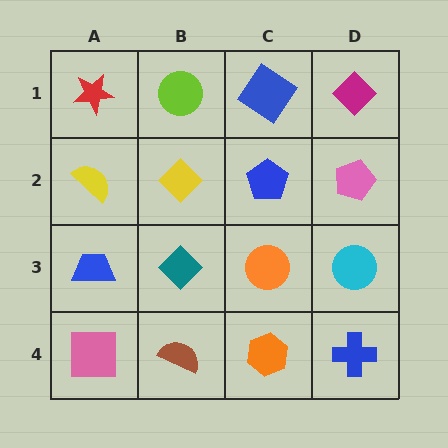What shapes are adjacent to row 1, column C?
A blue pentagon (row 2, column C), a lime circle (row 1, column B), a magenta diamond (row 1, column D).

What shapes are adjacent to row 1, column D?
A pink pentagon (row 2, column D), a blue diamond (row 1, column C).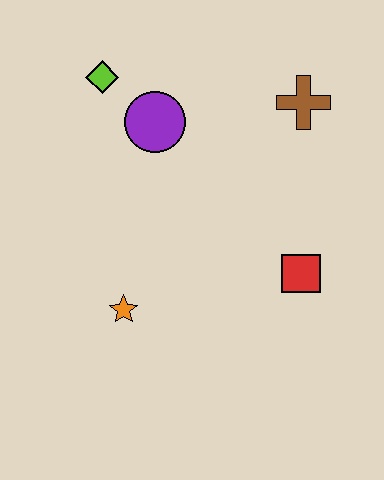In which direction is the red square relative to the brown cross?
The red square is below the brown cross.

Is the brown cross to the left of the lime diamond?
No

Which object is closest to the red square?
The brown cross is closest to the red square.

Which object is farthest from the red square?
The lime diamond is farthest from the red square.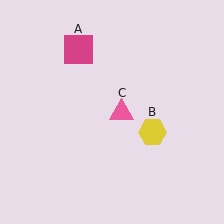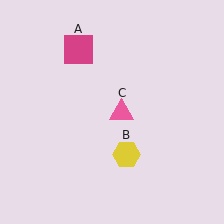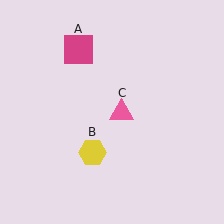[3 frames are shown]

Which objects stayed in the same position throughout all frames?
Magenta square (object A) and pink triangle (object C) remained stationary.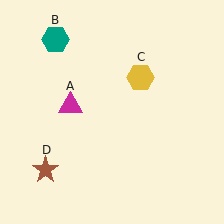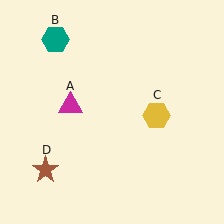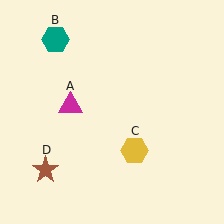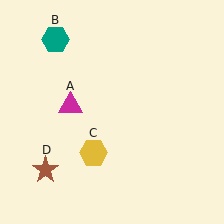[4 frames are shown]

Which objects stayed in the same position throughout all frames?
Magenta triangle (object A) and teal hexagon (object B) and brown star (object D) remained stationary.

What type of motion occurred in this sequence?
The yellow hexagon (object C) rotated clockwise around the center of the scene.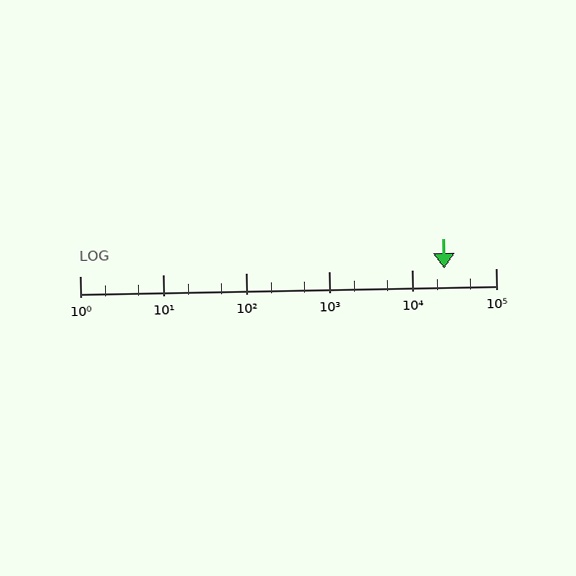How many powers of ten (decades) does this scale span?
The scale spans 5 decades, from 1 to 100000.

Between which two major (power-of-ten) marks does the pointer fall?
The pointer is between 10000 and 100000.